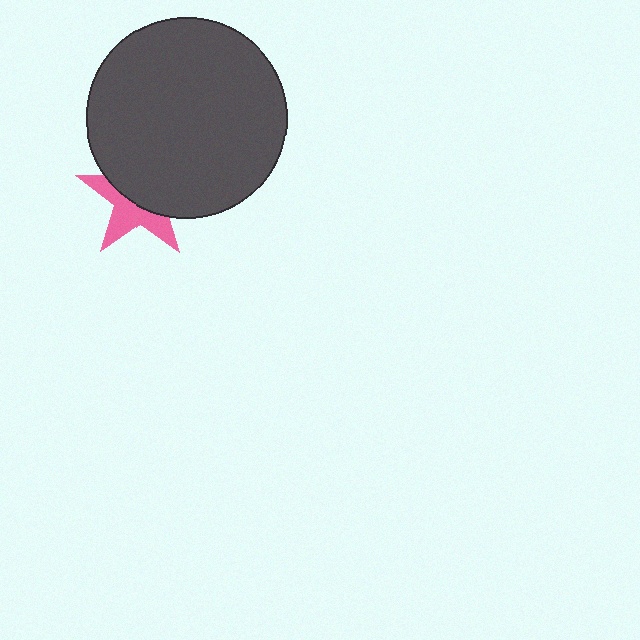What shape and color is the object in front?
The object in front is a dark gray circle.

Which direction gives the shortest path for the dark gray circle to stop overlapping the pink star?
Moving up gives the shortest separation.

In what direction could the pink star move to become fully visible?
The pink star could move down. That would shift it out from behind the dark gray circle entirely.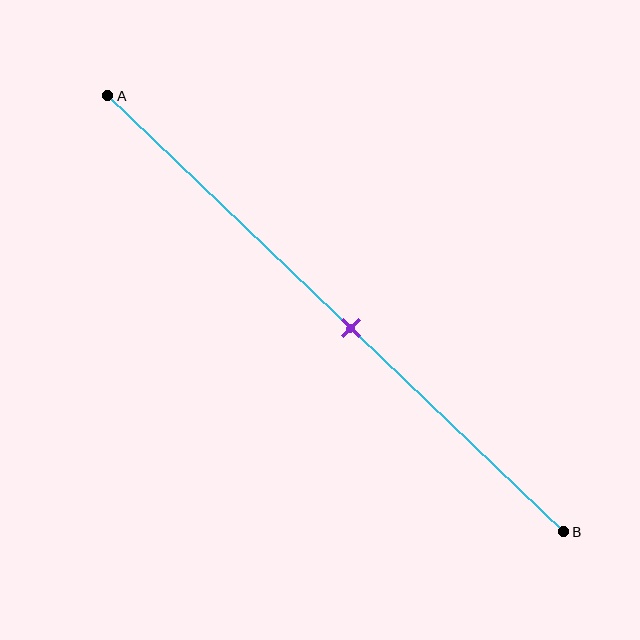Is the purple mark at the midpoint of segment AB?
No, the mark is at about 55% from A, not at the 50% midpoint.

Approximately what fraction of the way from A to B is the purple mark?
The purple mark is approximately 55% of the way from A to B.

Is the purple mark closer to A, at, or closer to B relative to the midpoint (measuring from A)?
The purple mark is closer to point B than the midpoint of segment AB.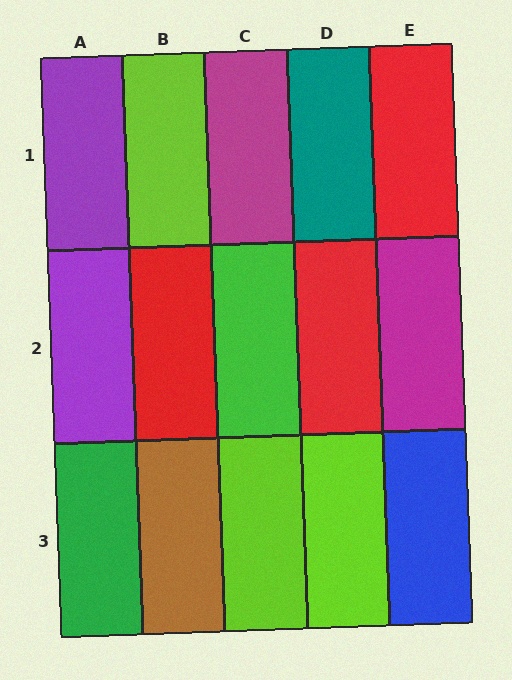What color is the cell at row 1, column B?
Lime.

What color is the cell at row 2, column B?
Red.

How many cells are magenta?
2 cells are magenta.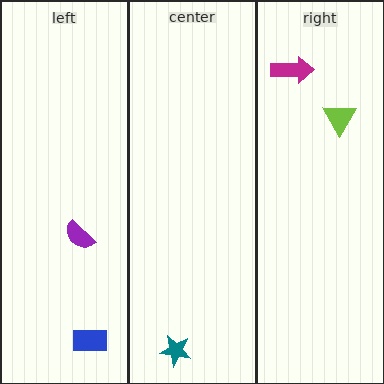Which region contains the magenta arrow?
The right region.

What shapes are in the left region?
The blue rectangle, the purple semicircle.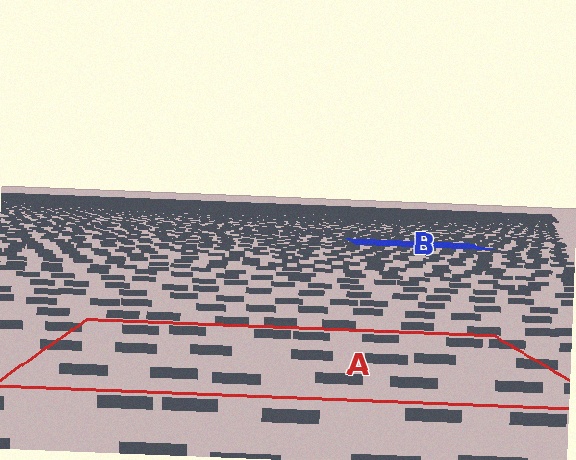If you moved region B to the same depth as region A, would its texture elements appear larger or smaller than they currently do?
They would appear larger. At a closer depth, the same texture elements are projected at a bigger on-screen size.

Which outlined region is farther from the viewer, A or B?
Region B is farther from the viewer — the texture elements inside it appear smaller and more densely packed.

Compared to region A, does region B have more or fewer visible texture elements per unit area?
Region B has more texture elements per unit area — they are packed more densely because it is farther away.